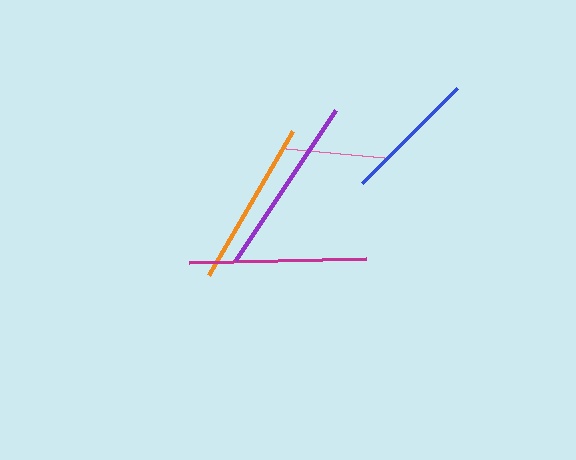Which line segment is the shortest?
The pink line is the shortest at approximately 99 pixels.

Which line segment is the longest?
The purple line is the longest at approximately 180 pixels.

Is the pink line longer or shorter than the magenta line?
The magenta line is longer than the pink line.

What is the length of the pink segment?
The pink segment is approximately 99 pixels long.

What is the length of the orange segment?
The orange segment is approximately 167 pixels long.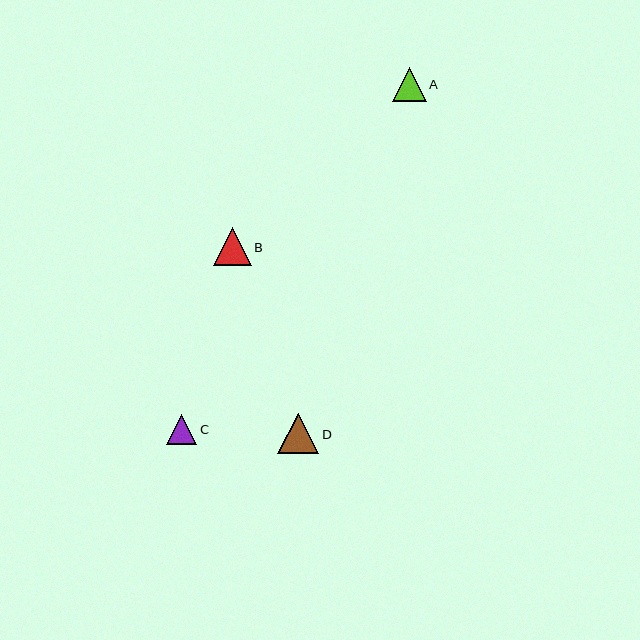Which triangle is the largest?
Triangle D is the largest with a size of approximately 41 pixels.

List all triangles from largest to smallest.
From largest to smallest: D, B, A, C.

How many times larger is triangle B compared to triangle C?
Triangle B is approximately 1.3 times the size of triangle C.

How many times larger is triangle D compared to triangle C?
Triangle D is approximately 1.4 times the size of triangle C.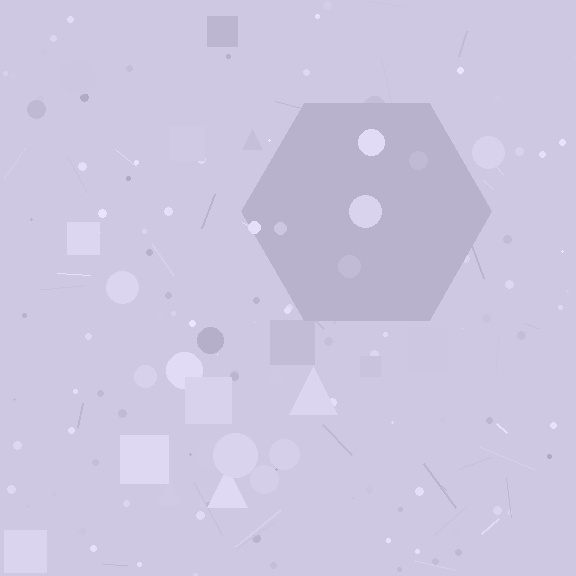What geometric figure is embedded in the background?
A hexagon is embedded in the background.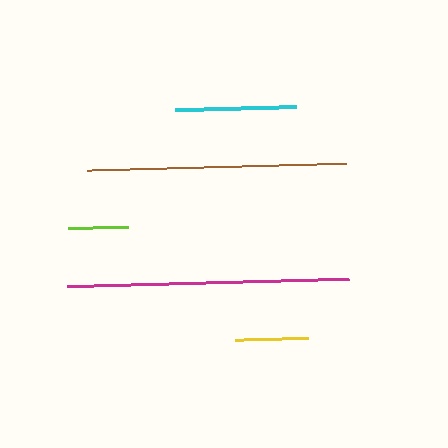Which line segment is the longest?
The magenta line is the longest at approximately 282 pixels.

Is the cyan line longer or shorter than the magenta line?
The magenta line is longer than the cyan line.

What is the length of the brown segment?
The brown segment is approximately 259 pixels long.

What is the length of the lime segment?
The lime segment is approximately 60 pixels long.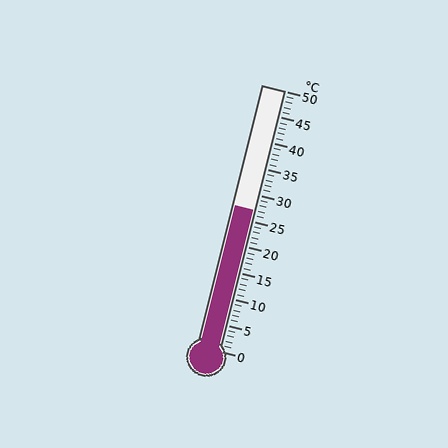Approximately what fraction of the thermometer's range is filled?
The thermometer is filled to approximately 55% of its range.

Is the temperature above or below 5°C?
The temperature is above 5°C.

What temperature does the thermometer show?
The thermometer shows approximately 27°C.